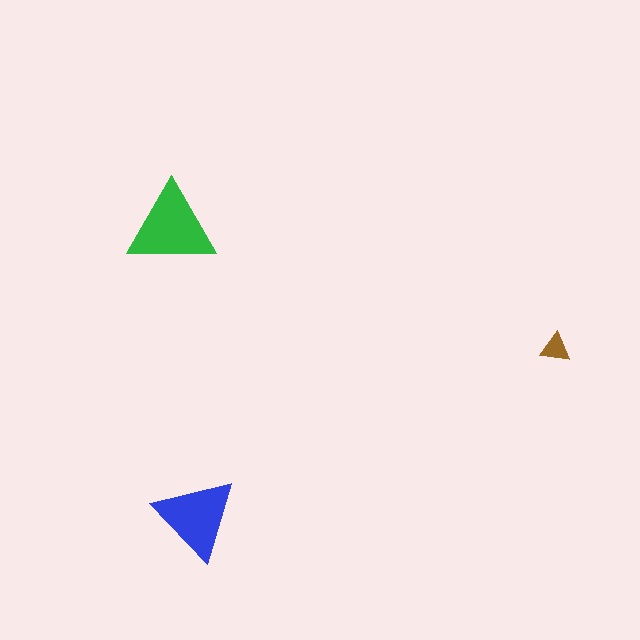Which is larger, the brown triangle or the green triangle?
The green one.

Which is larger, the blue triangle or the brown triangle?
The blue one.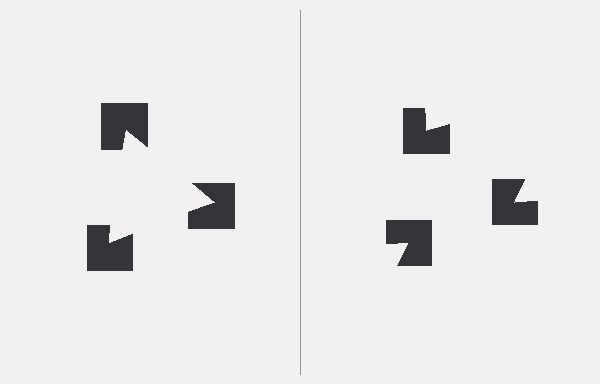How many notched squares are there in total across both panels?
6 — 3 on each side.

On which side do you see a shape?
An illusory triangle appears on the left side. On the right side the wedge cuts are rotated, so no coherent shape forms.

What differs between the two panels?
The notched squares are positioned identically on both sides; only the wedge orientations differ. On the left they align to a triangle; on the right they are misaligned.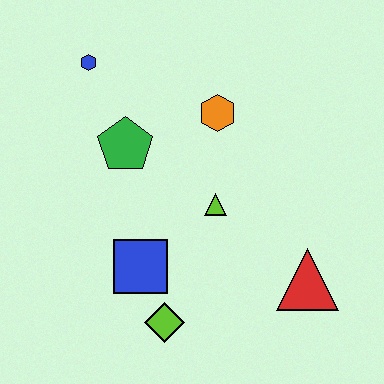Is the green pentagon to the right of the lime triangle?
No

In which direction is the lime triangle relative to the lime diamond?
The lime triangle is above the lime diamond.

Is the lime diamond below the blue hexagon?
Yes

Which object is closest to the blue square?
The lime diamond is closest to the blue square.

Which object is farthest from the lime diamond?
The blue hexagon is farthest from the lime diamond.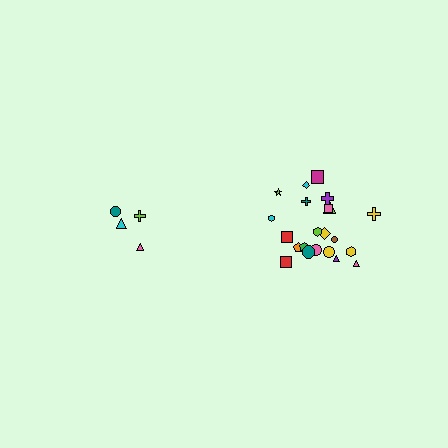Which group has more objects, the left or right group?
The right group.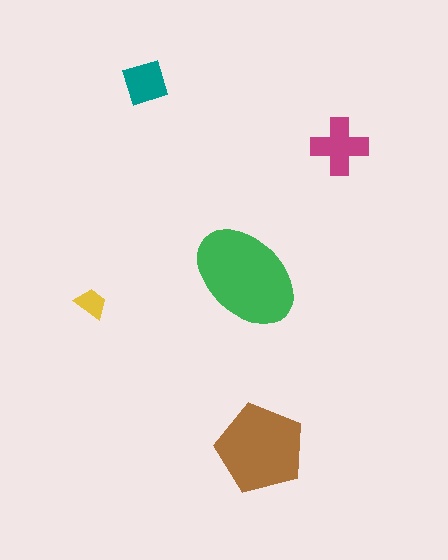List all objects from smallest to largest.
The yellow trapezoid, the teal diamond, the magenta cross, the brown pentagon, the green ellipse.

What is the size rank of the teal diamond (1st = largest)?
4th.